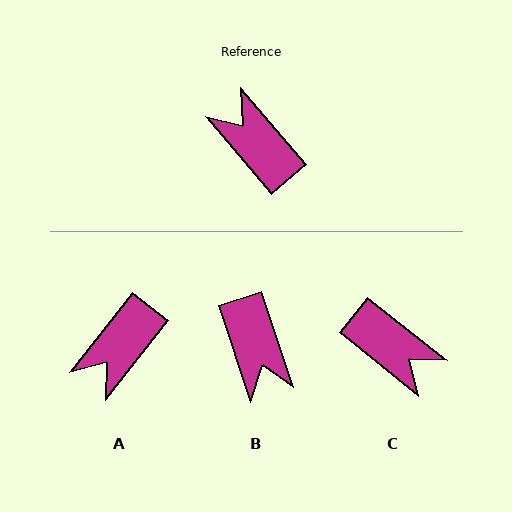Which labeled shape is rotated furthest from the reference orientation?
C, about 169 degrees away.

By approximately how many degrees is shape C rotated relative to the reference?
Approximately 169 degrees clockwise.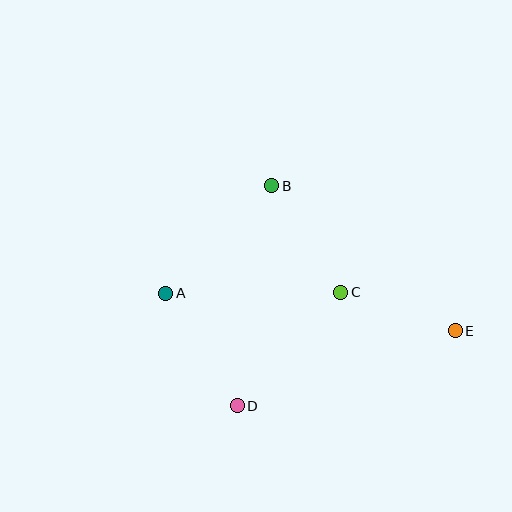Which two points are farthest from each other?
Points A and E are farthest from each other.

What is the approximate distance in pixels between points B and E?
The distance between B and E is approximately 234 pixels.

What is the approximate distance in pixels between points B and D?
The distance between B and D is approximately 223 pixels.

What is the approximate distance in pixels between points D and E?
The distance between D and E is approximately 231 pixels.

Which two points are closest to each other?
Points C and E are closest to each other.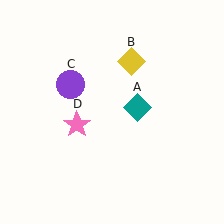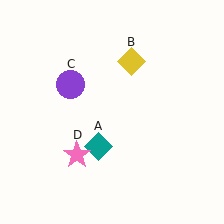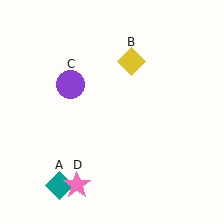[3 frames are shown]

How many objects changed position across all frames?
2 objects changed position: teal diamond (object A), pink star (object D).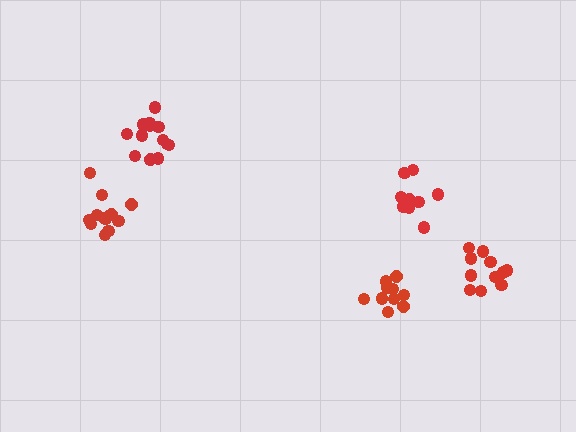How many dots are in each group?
Group 1: 9 dots, Group 2: 14 dots, Group 3: 13 dots, Group 4: 10 dots, Group 5: 11 dots (57 total).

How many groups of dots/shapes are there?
There are 5 groups.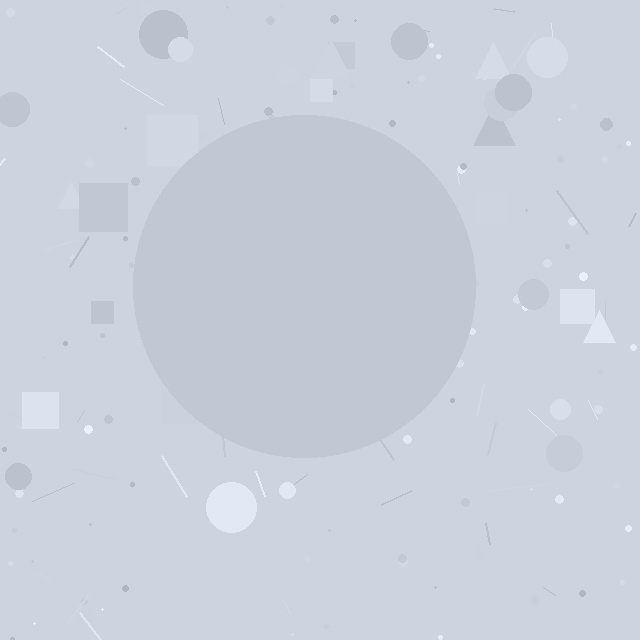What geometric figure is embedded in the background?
A circle is embedded in the background.